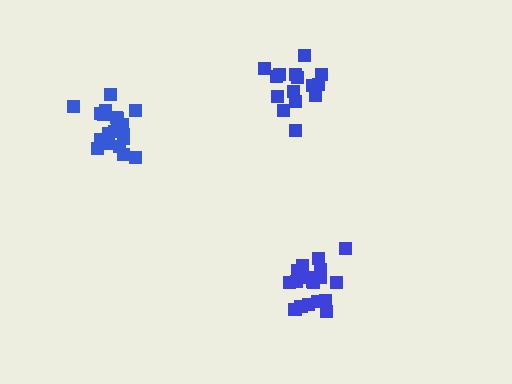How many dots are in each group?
Group 1: 18 dots, Group 2: 15 dots, Group 3: 19 dots (52 total).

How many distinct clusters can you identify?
There are 3 distinct clusters.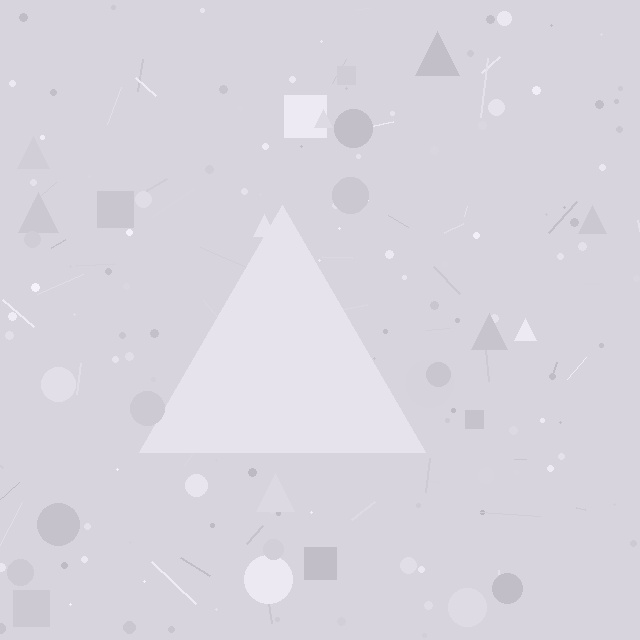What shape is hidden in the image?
A triangle is hidden in the image.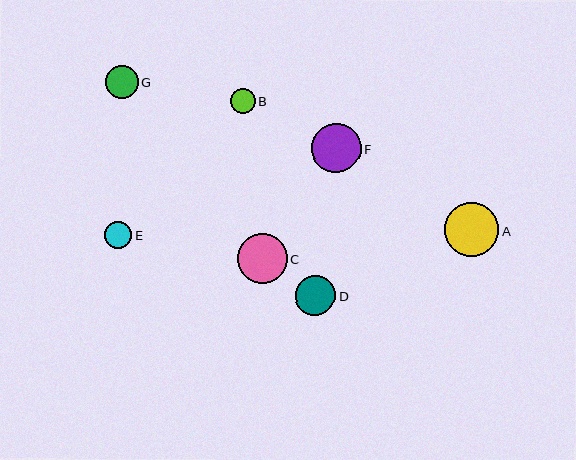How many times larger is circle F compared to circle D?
Circle F is approximately 1.2 times the size of circle D.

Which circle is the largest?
Circle A is the largest with a size of approximately 54 pixels.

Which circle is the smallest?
Circle B is the smallest with a size of approximately 25 pixels.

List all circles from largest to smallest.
From largest to smallest: A, F, C, D, G, E, B.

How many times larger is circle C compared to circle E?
Circle C is approximately 1.8 times the size of circle E.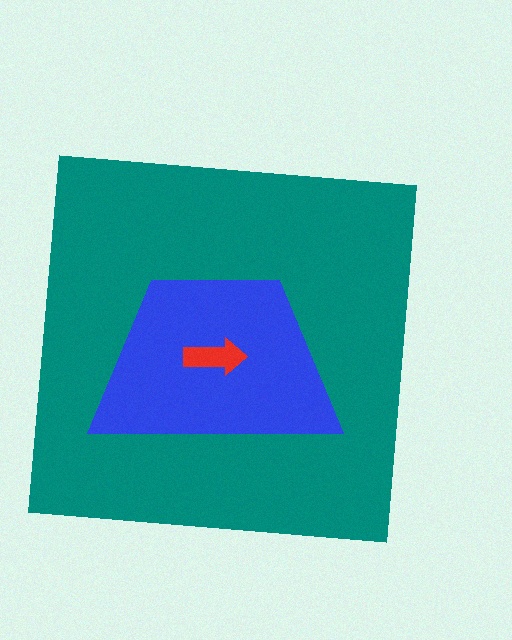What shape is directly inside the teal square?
The blue trapezoid.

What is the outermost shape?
The teal square.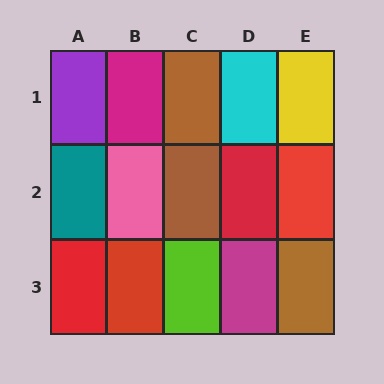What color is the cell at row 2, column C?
Brown.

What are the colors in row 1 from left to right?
Purple, magenta, brown, cyan, yellow.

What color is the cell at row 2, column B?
Pink.